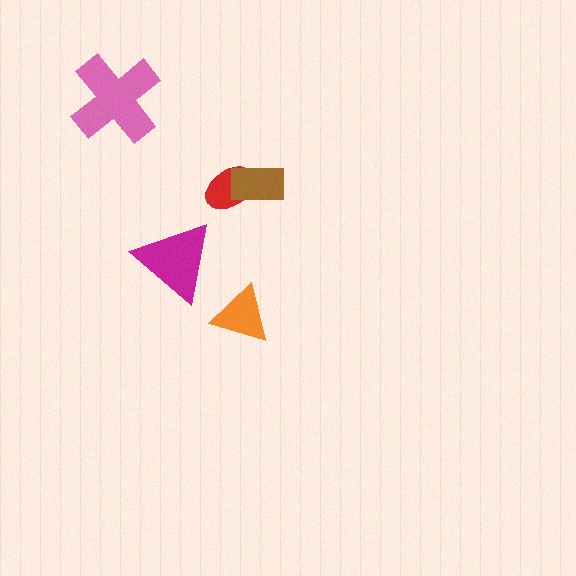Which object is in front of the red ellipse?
The brown rectangle is in front of the red ellipse.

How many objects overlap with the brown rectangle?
1 object overlaps with the brown rectangle.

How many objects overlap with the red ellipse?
1 object overlaps with the red ellipse.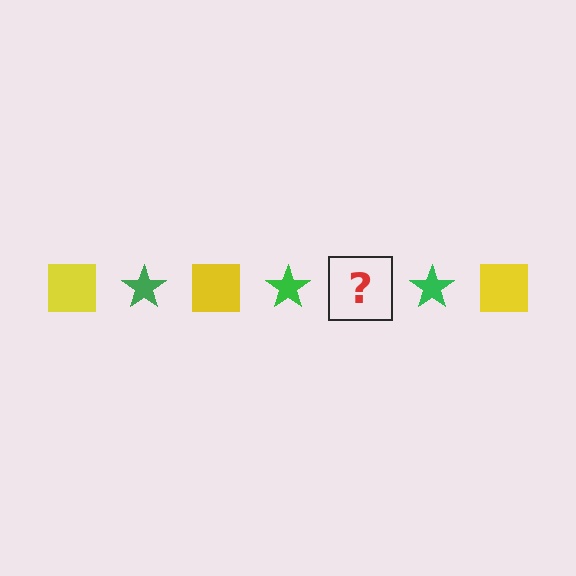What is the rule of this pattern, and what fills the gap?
The rule is that the pattern alternates between yellow square and green star. The gap should be filled with a yellow square.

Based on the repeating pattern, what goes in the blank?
The blank should be a yellow square.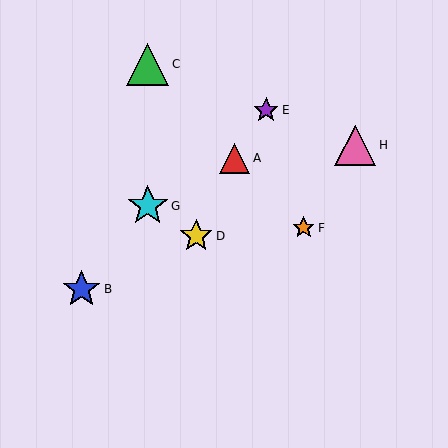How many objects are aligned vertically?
2 objects (C, G) are aligned vertically.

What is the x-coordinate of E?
Object E is at x≈266.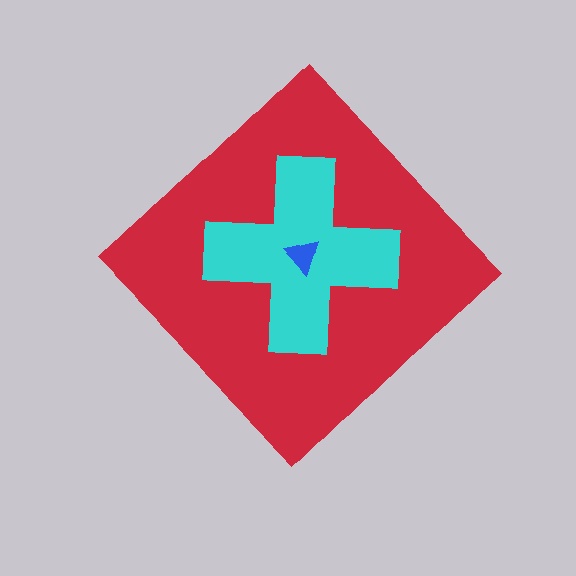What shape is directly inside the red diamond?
The cyan cross.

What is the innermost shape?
The blue triangle.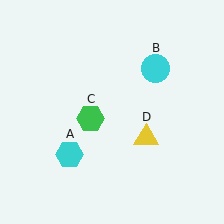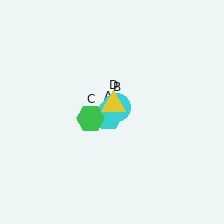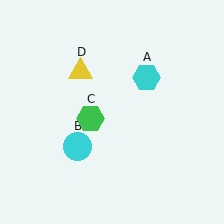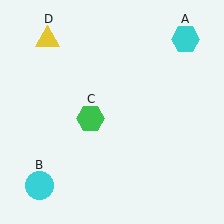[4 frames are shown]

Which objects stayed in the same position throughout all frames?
Green hexagon (object C) remained stationary.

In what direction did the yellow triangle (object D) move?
The yellow triangle (object D) moved up and to the left.